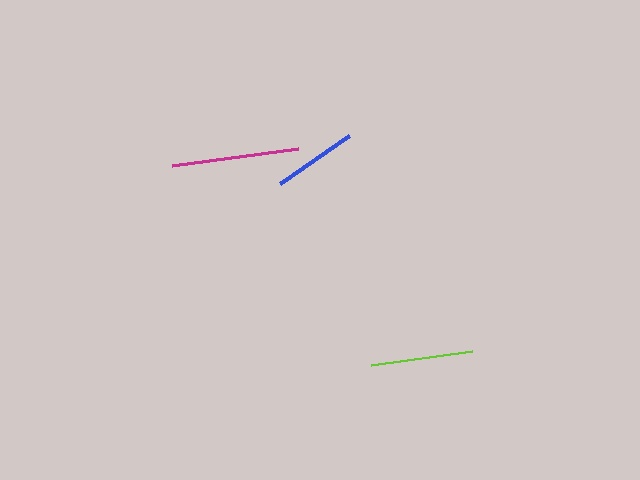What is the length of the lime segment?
The lime segment is approximately 103 pixels long.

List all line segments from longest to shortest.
From longest to shortest: magenta, lime, blue.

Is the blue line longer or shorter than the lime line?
The lime line is longer than the blue line.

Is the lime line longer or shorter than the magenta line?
The magenta line is longer than the lime line.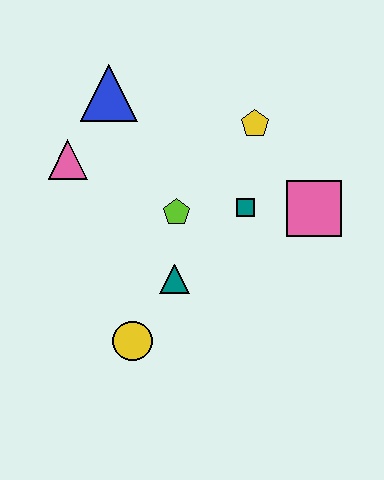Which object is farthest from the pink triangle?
The pink square is farthest from the pink triangle.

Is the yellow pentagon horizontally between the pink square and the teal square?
Yes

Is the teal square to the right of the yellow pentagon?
No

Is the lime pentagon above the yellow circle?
Yes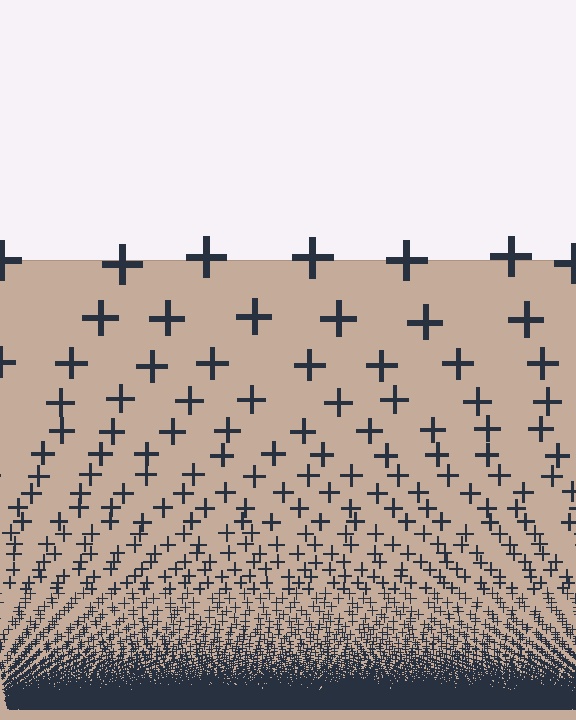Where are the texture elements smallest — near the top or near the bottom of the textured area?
Near the bottom.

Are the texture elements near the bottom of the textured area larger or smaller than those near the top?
Smaller. The gradient is inverted — elements near the bottom are smaller and denser.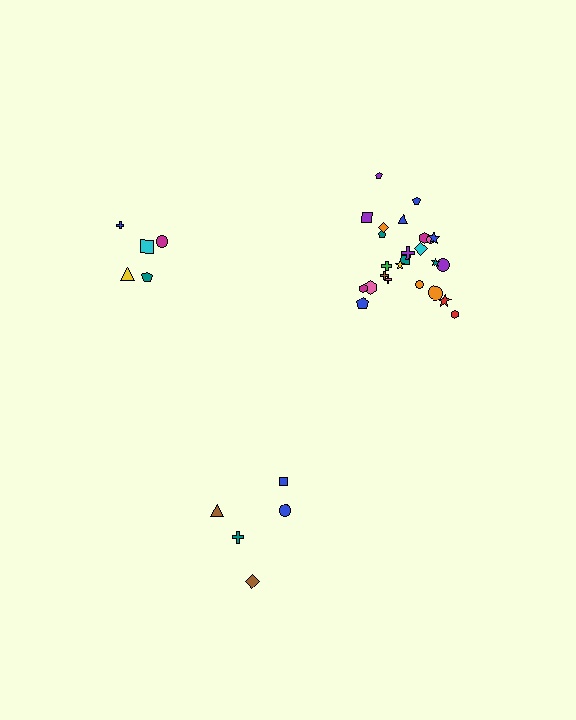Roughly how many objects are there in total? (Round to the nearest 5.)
Roughly 35 objects in total.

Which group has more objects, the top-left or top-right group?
The top-right group.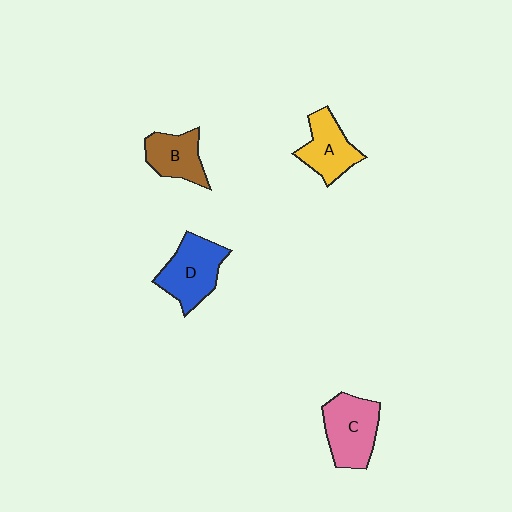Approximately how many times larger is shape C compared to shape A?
Approximately 1.2 times.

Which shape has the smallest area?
Shape B (brown).